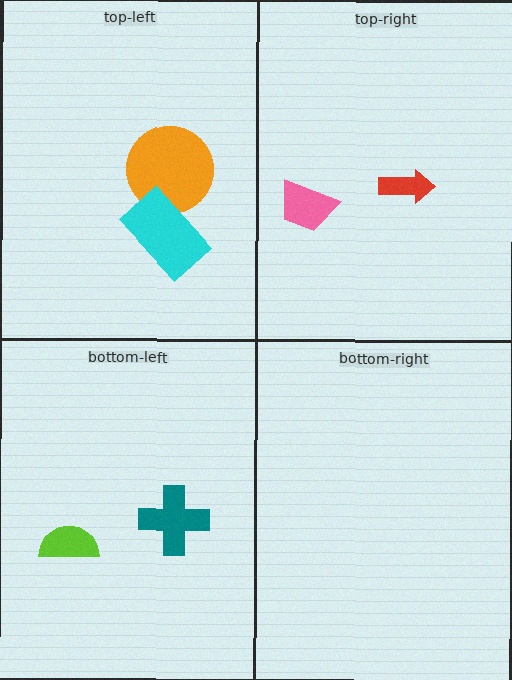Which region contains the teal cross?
The bottom-left region.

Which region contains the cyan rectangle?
The top-left region.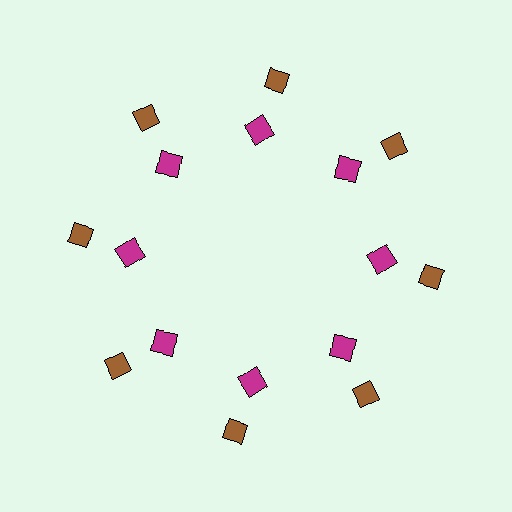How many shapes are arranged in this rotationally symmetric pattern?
There are 16 shapes, arranged in 8 groups of 2.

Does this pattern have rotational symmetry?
Yes, this pattern has 8-fold rotational symmetry. It looks the same after rotating 45 degrees around the center.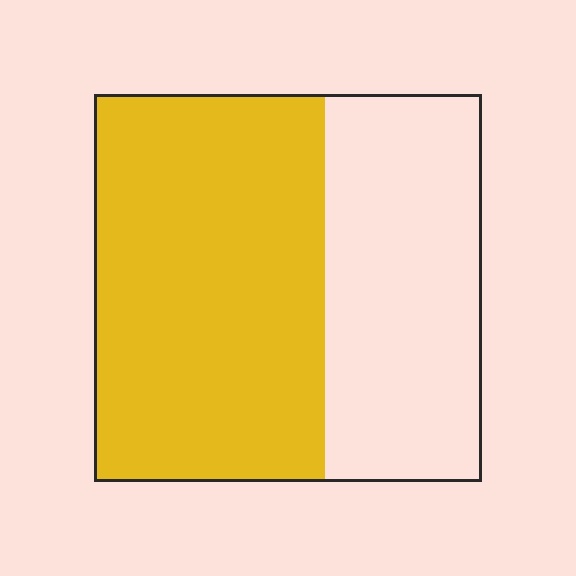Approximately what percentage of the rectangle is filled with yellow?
Approximately 60%.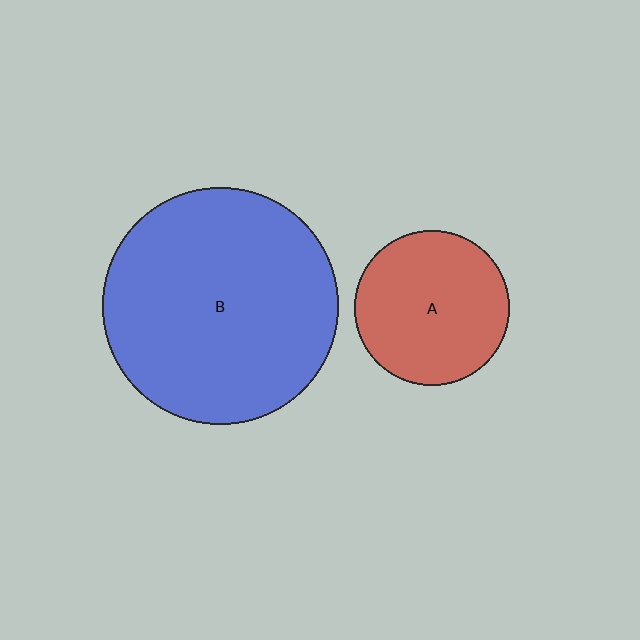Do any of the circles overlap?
No, none of the circles overlap.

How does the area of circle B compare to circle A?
Approximately 2.3 times.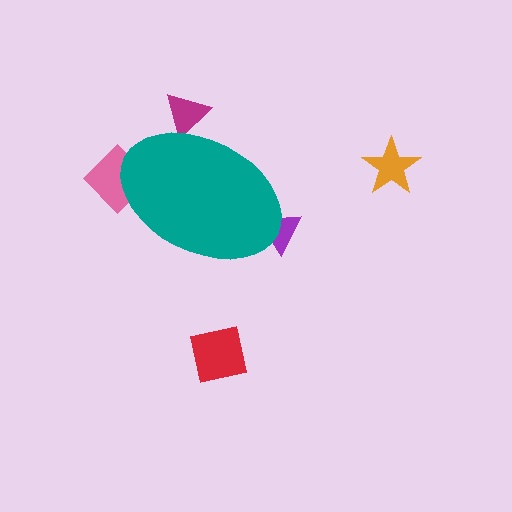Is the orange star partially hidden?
No, the orange star is fully visible.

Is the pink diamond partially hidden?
Yes, the pink diamond is partially hidden behind the teal ellipse.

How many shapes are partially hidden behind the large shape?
3 shapes are partially hidden.